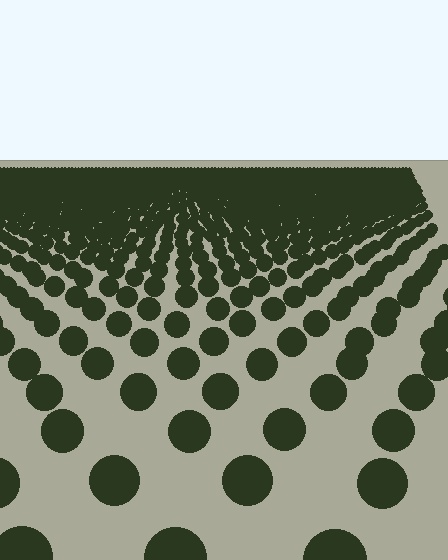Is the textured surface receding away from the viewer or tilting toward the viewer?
The surface is receding away from the viewer. Texture elements get smaller and denser toward the top.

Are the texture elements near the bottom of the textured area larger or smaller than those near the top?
Larger. Near the bottom, elements are closer to the viewer and appear at a bigger on-screen size.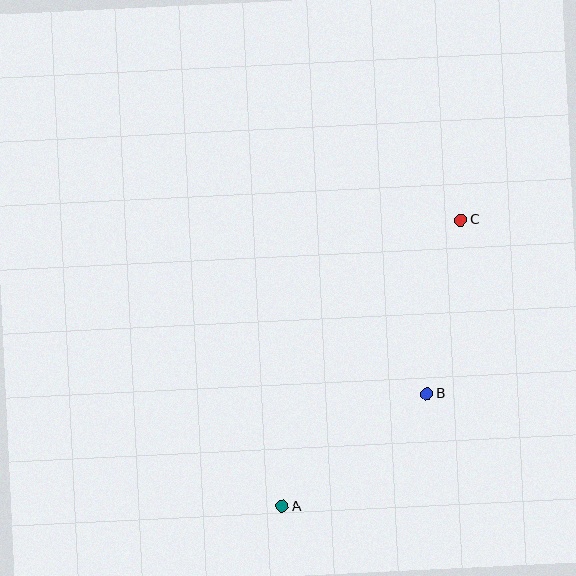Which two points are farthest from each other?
Points A and C are farthest from each other.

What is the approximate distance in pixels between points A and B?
The distance between A and B is approximately 183 pixels.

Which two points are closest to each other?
Points B and C are closest to each other.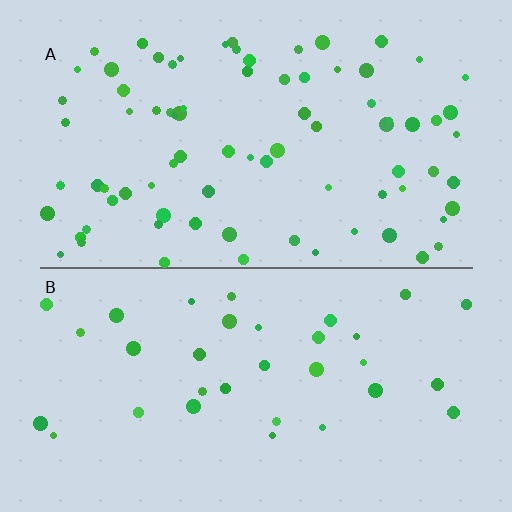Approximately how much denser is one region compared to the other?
Approximately 2.3× — region A over region B.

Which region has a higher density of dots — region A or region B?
A (the top).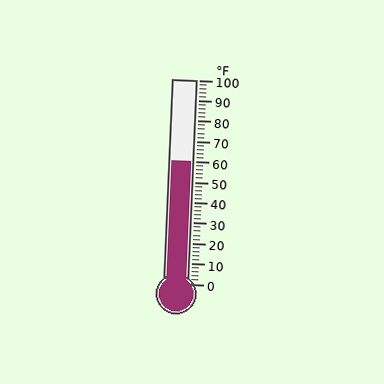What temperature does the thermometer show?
The thermometer shows approximately 60°F.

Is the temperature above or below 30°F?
The temperature is above 30°F.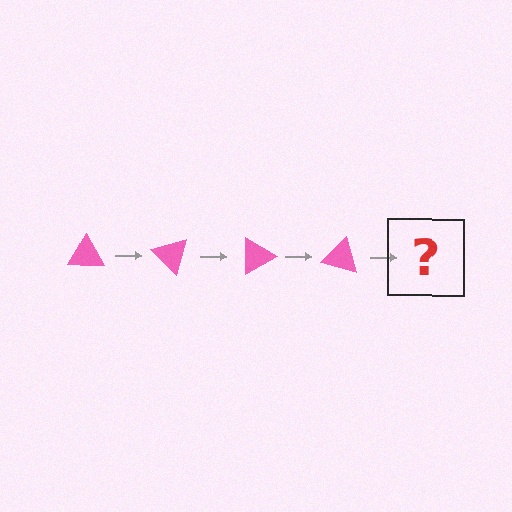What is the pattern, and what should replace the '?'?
The pattern is that the triangle rotates 45 degrees each step. The '?' should be a pink triangle rotated 180 degrees.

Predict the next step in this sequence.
The next step is a pink triangle rotated 180 degrees.